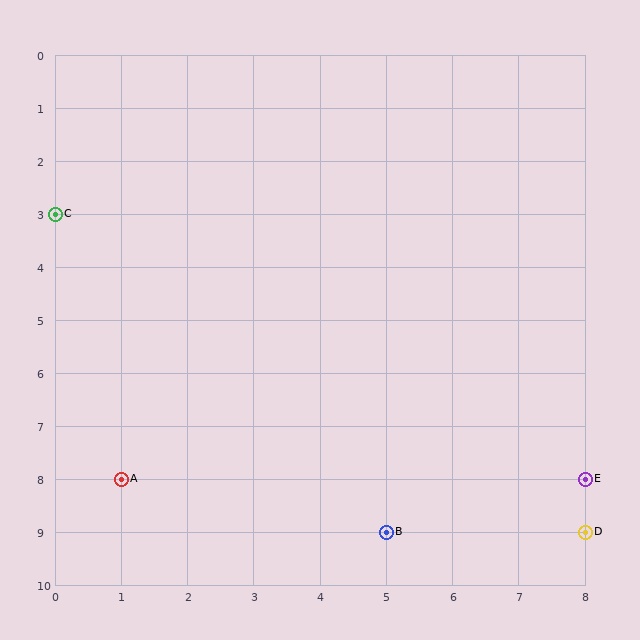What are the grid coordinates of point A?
Point A is at grid coordinates (1, 8).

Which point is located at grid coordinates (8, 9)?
Point D is at (8, 9).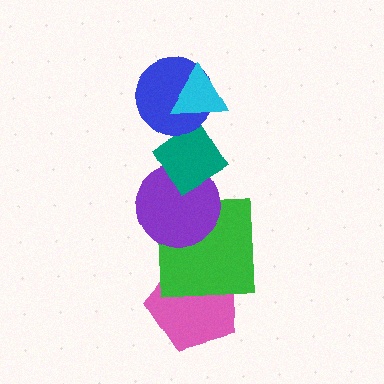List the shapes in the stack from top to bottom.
From top to bottom: the cyan triangle, the blue circle, the teal diamond, the purple circle, the green square, the pink pentagon.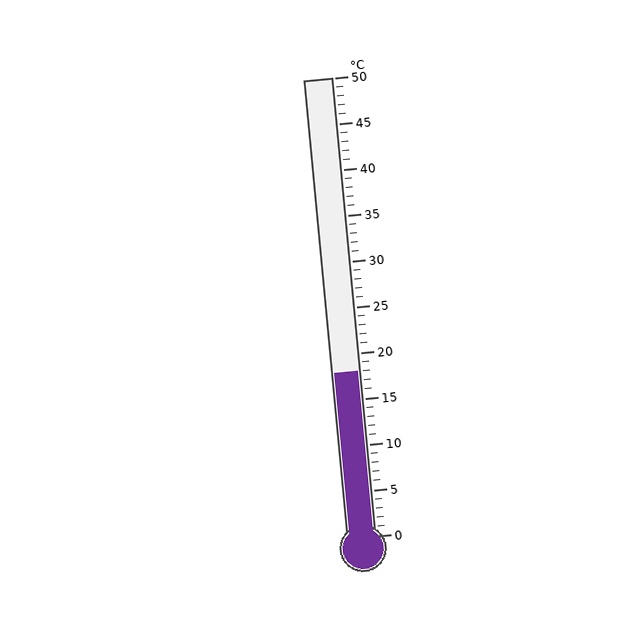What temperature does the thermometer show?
The thermometer shows approximately 18°C.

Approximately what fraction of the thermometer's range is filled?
The thermometer is filled to approximately 35% of its range.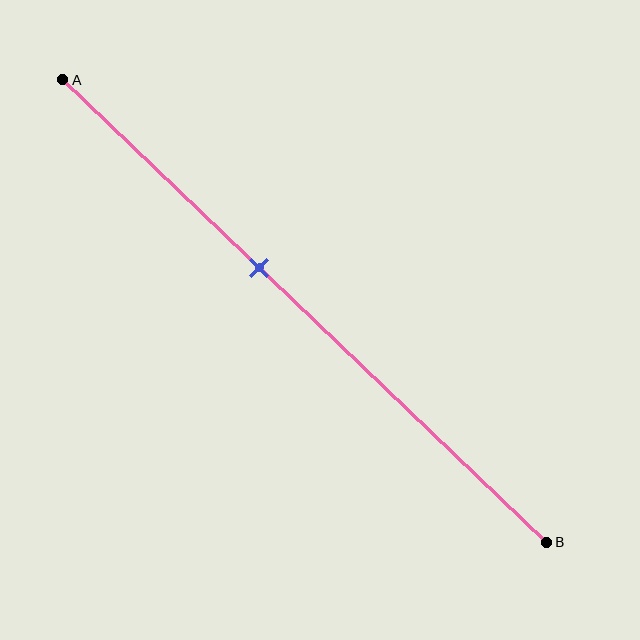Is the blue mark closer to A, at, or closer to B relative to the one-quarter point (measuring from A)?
The blue mark is closer to point B than the one-quarter point of segment AB.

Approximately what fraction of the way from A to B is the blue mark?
The blue mark is approximately 40% of the way from A to B.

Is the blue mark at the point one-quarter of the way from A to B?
No, the mark is at about 40% from A, not at the 25% one-quarter point.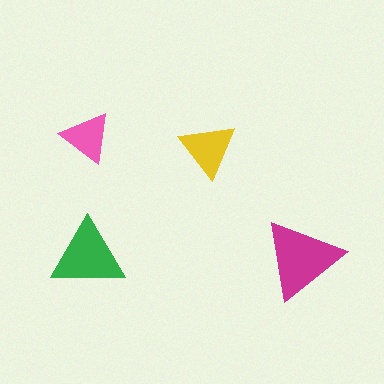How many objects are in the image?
There are 4 objects in the image.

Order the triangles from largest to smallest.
the magenta one, the green one, the yellow one, the pink one.